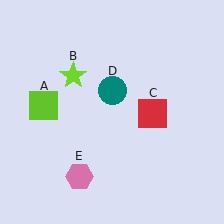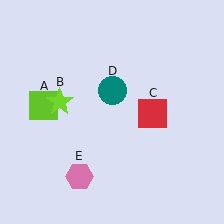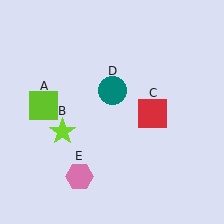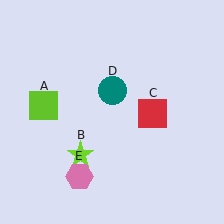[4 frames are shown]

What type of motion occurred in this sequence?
The lime star (object B) rotated counterclockwise around the center of the scene.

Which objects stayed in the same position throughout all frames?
Lime square (object A) and red square (object C) and teal circle (object D) and pink hexagon (object E) remained stationary.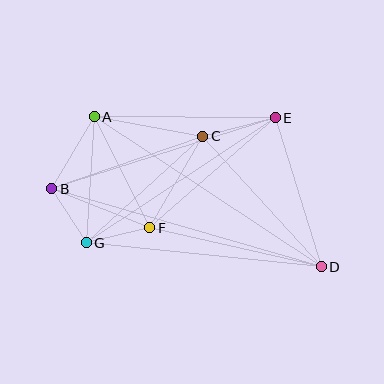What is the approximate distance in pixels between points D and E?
The distance between D and E is approximately 156 pixels.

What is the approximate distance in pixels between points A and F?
The distance between A and F is approximately 124 pixels.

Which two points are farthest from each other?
Points B and D are farthest from each other.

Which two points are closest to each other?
Points B and G are closest to each other.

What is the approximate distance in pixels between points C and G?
The distance between C and G is approximately 158 pixels.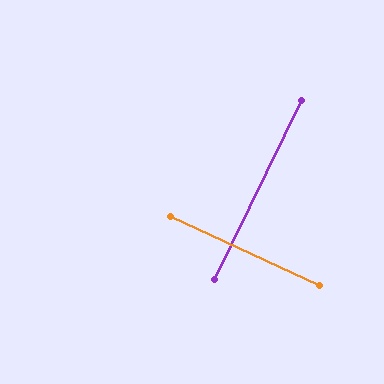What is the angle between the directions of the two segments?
Approximately 89 degrees.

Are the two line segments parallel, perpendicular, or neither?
Perpendicular — they meet at approximately 89°.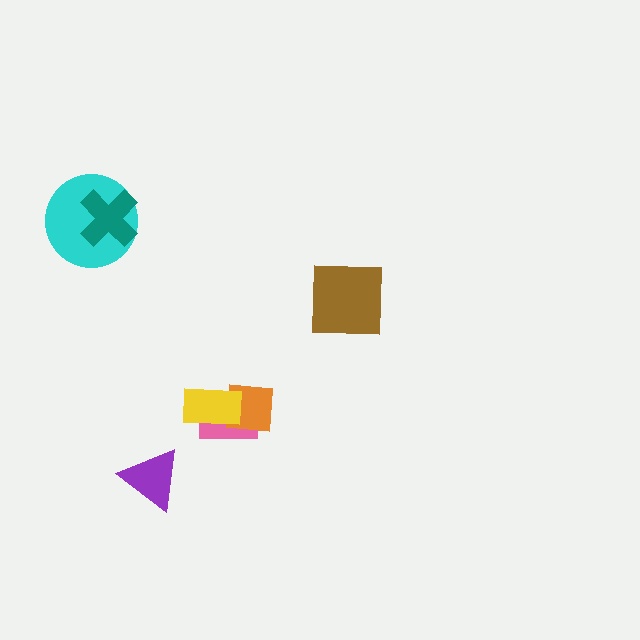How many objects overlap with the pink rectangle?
2 objects overlap with the pink rectangle.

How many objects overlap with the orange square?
2 objects overlap with the orange square.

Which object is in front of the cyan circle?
The teal cross is in front of the cyan circle.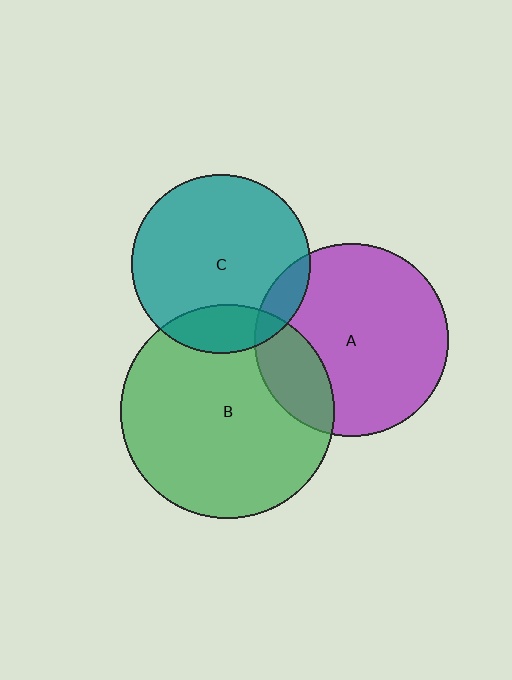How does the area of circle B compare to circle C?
Approximately 1.4 times.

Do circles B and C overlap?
Yes.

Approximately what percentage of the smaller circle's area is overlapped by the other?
Approximately 15%.